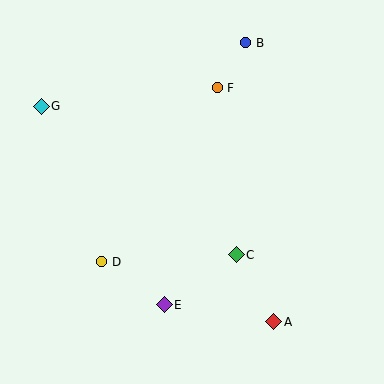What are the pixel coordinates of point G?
Point G is at (41, 106).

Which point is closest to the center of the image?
Point C at (236, 255) is closest to the center.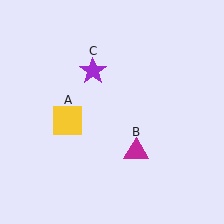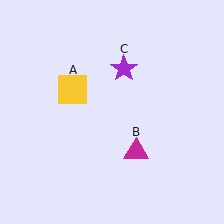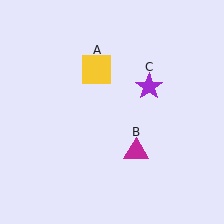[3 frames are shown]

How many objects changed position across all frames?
2 objects changed position: yellow square (object A), purple star (object C).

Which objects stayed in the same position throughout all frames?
Magenta triangle (object B) remained stationary.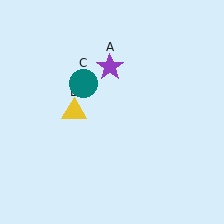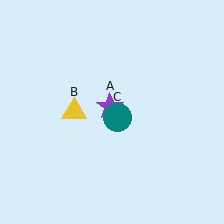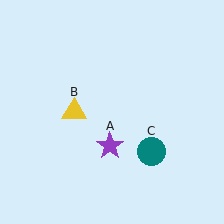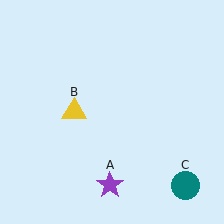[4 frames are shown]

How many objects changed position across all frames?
2 objects changed position: purple star (object A), teal circle (object C).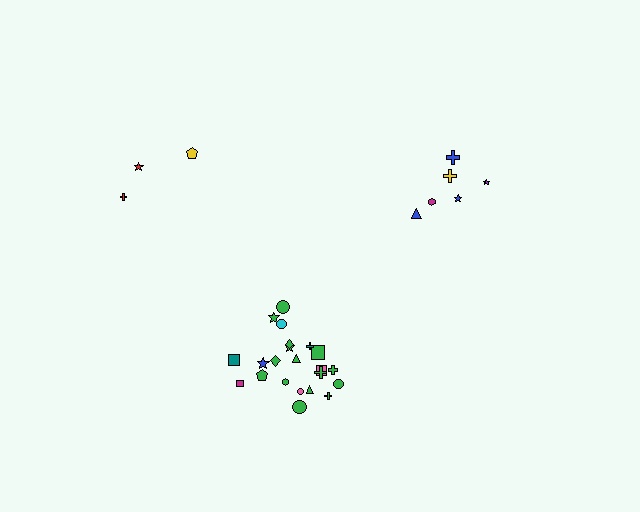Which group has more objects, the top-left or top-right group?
The top-right group.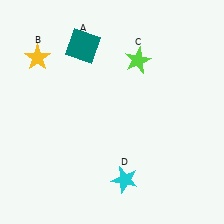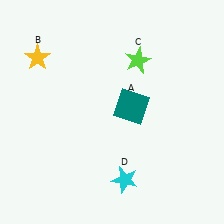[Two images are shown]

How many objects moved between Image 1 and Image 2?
1 object moved between the two images.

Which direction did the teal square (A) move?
The teal square (A) moved down.